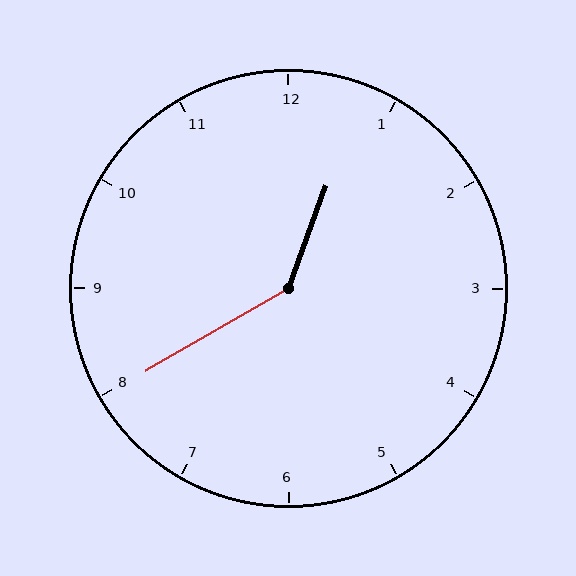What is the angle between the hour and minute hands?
Approximately 140 degrees.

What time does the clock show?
12:40.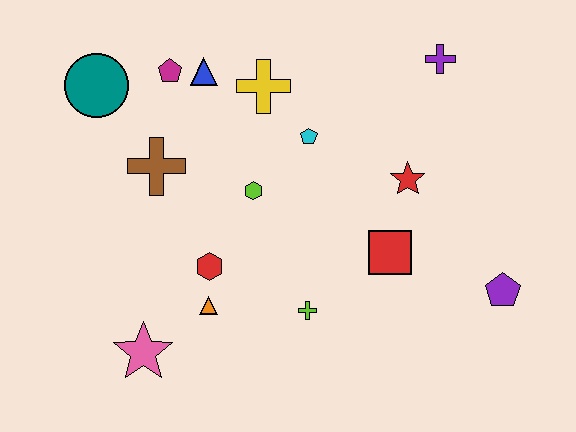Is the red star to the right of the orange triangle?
Yes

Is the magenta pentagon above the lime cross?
Yes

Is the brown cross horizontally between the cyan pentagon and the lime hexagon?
No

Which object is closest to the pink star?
The orange triangle is closest to the pink star.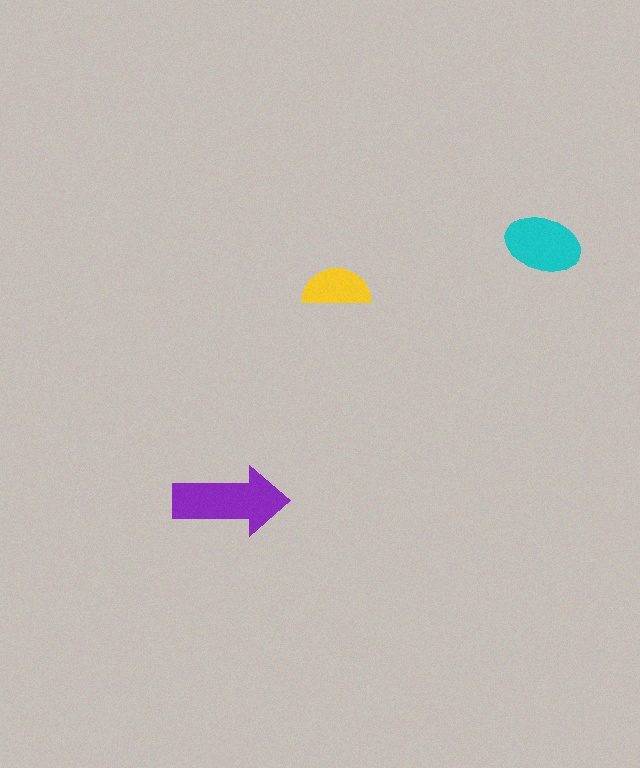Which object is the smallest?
The yellow semicircle.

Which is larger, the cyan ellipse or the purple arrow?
The purple arrow.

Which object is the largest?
The purple arrow.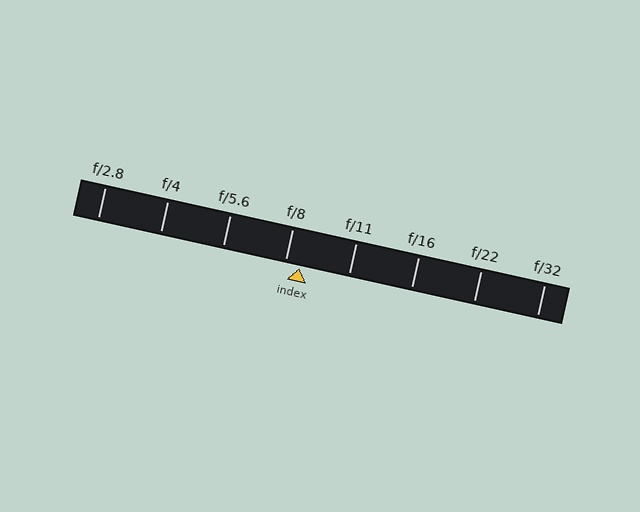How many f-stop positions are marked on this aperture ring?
There are 8 f-stop positions marked.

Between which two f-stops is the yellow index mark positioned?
The index mark is between f/8 and f/11.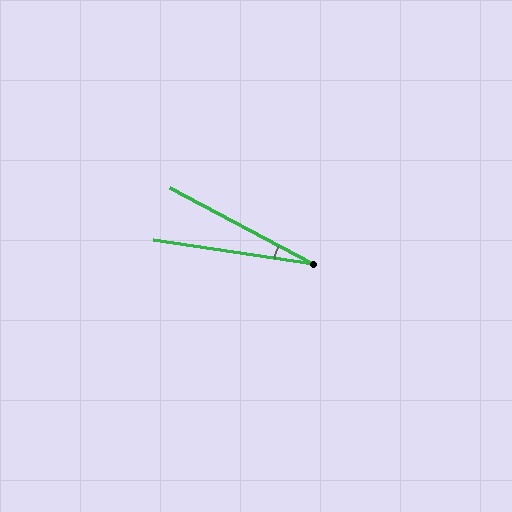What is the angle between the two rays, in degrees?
Approximately 20 degrees.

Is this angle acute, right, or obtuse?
It is acute.